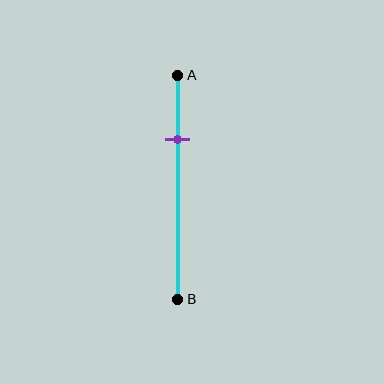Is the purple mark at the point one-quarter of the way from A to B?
No, the mark is at about 30% from A, not at the 25% one-quarter point.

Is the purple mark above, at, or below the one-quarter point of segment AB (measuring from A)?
The purple mark is below the one-quarter point of segment AB.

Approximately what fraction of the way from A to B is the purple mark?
The purple mark is approximately 30% of the way from A to B.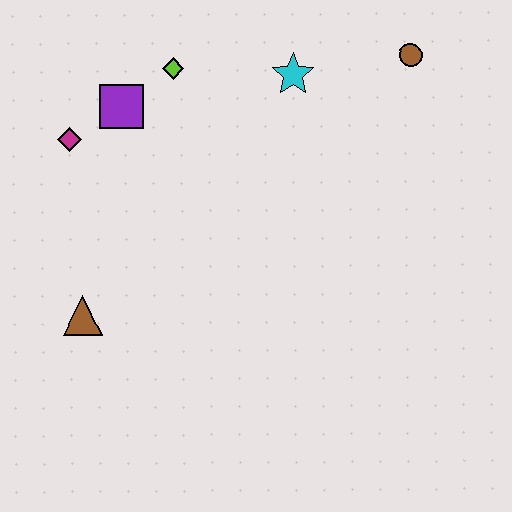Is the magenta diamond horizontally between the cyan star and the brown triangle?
No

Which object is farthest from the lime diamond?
The brown triangle is farthest from the lime diamond.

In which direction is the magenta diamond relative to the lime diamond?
The magenta diamond is to the left of the lime diamond.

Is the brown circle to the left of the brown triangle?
No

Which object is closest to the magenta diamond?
The purple square is closest to the magenta diamond.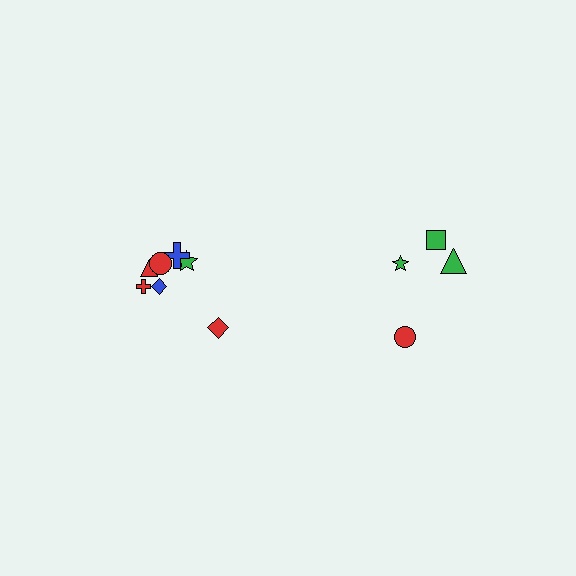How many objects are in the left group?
There are 7 objects.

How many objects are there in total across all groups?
There are 11 objects.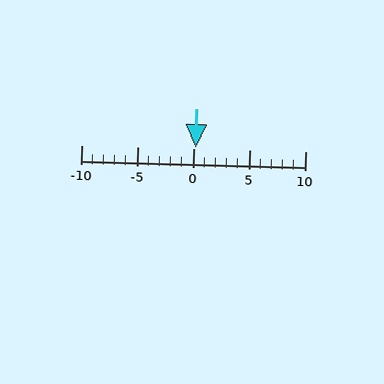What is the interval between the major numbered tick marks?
The major tick marks are spaced 5 units apart.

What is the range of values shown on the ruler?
The ruler shows values from -10 to 10.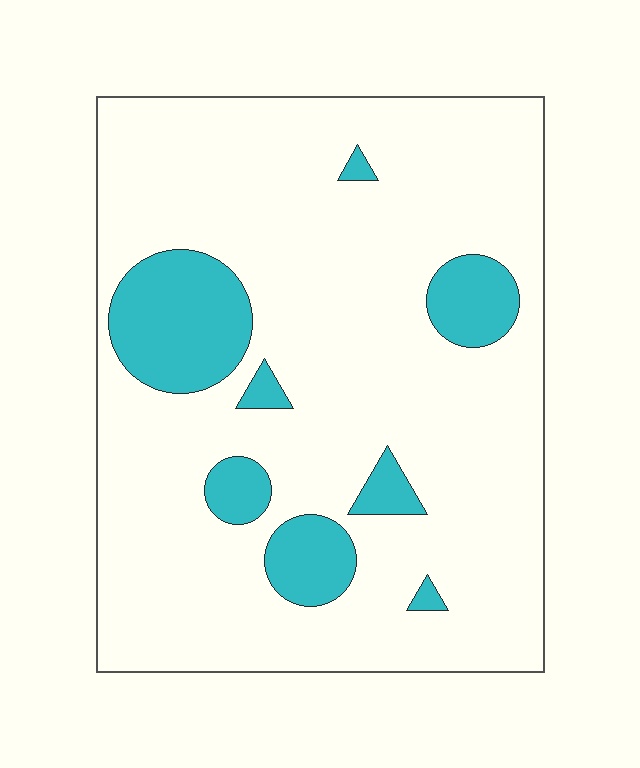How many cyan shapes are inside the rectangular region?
8.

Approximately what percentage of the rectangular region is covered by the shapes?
Approximately 15%.